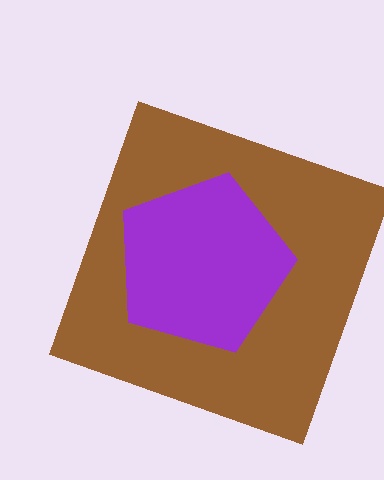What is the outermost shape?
The brown square.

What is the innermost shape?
The purple pentagon.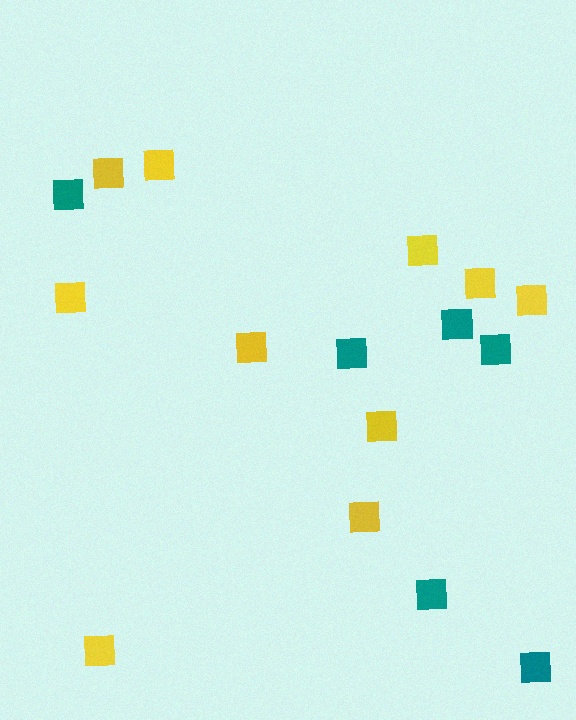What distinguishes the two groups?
There are 2 groups: one group of yellow squares (10) and one group of teal squares (6).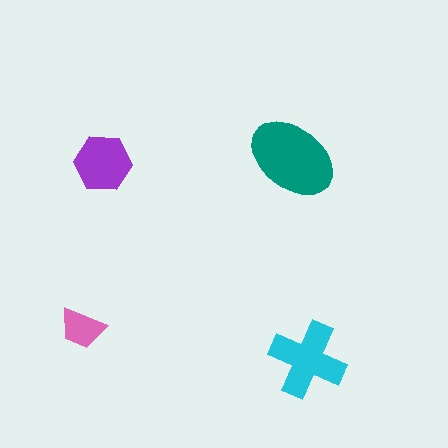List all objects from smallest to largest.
The pink trapezoid, the purple hexagon, the cyan cross, the teal ellipse.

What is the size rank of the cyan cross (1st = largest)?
2nd.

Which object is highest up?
The teal ellipse is topmost.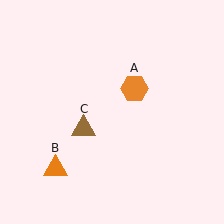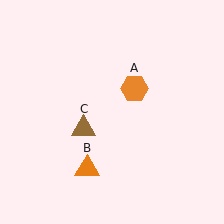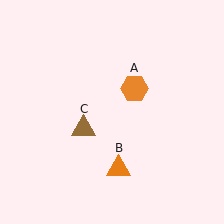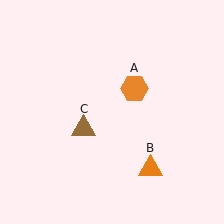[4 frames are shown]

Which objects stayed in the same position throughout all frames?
Orange hexagon (object A) and brown triangle (object C) remained stationary.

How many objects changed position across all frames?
1 object changed position: orange triangle (object B).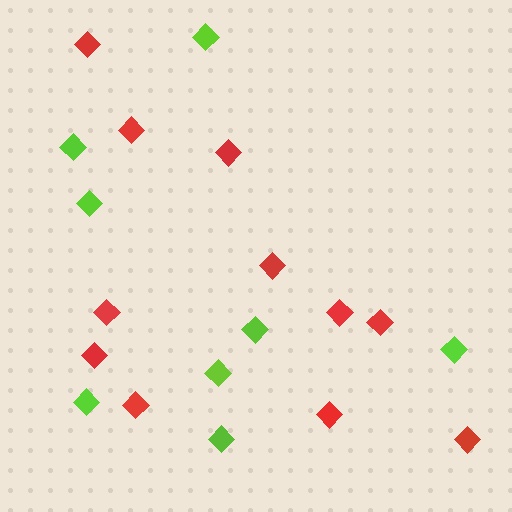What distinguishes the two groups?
There are 2 groups: one group of lime diamonds (8) and one group of red diamonds (11).